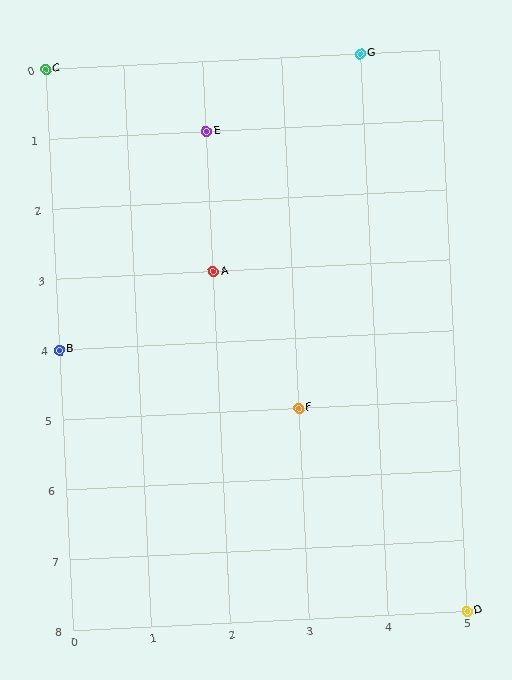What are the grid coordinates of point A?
Point A is at grid coordinates (2, 3).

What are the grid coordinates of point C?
Point C is at grid coordinates (0, 0).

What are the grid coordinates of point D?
Point D is at grid coordinates (5, 8).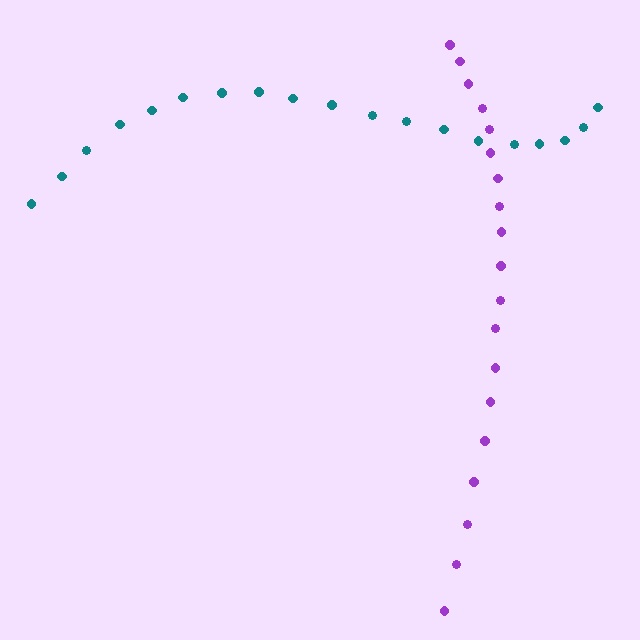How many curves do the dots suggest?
There are 2 distinct paths.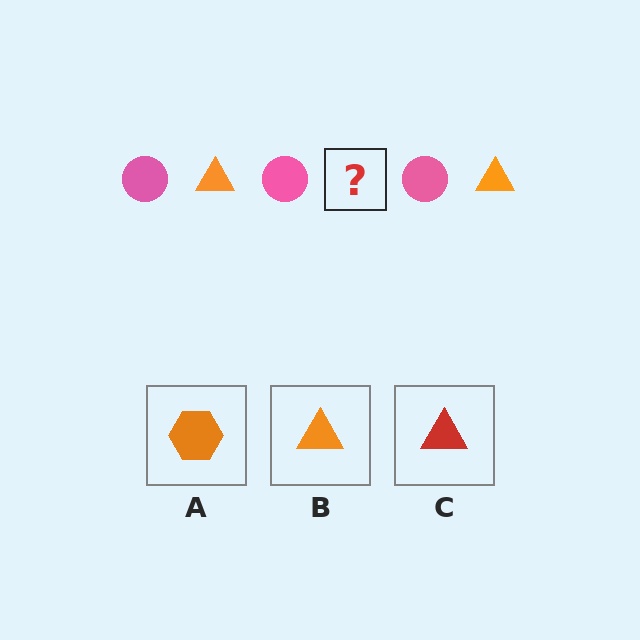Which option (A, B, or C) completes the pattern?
B.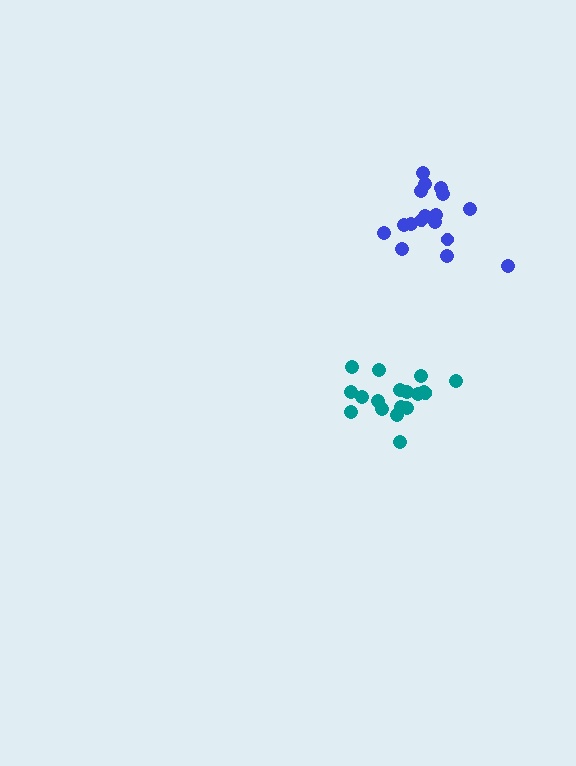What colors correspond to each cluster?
The clusters are colored: teal, blue.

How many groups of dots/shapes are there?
There are 2 groups.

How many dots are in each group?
Group 1: 18 dots, Group 2: 17 dots (35 total).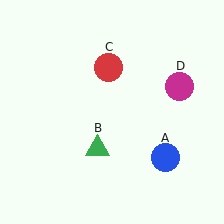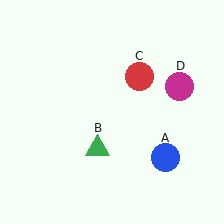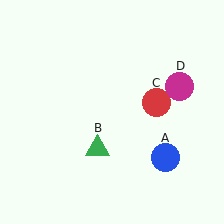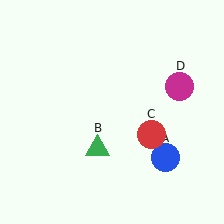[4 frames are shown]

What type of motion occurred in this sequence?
The red circle (object C) rotated clockwise around the center of the scene.